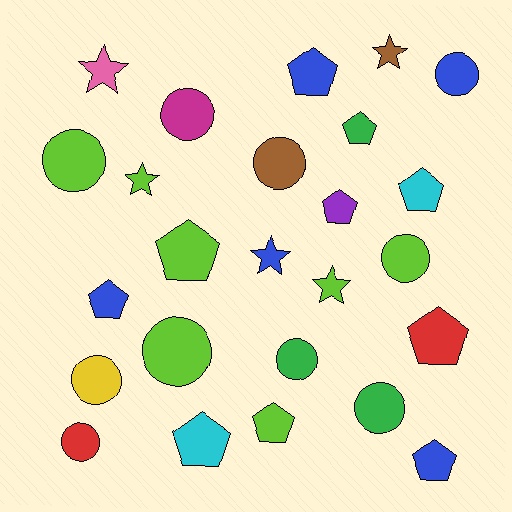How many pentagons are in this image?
There are 10 pentagons.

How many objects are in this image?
There are 25 objects.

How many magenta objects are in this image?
There is 1 magenta object.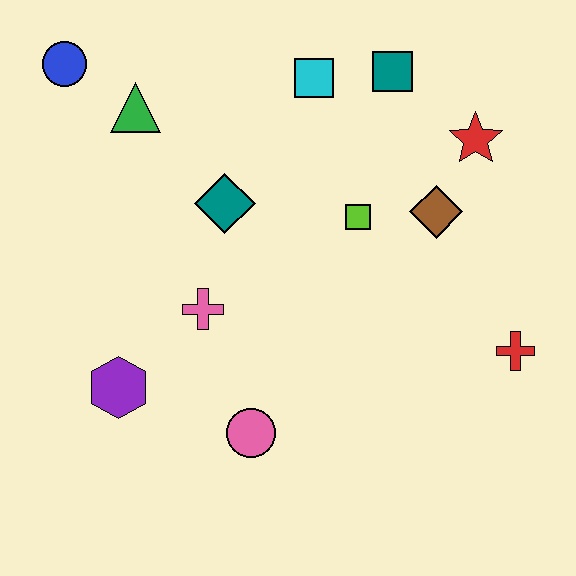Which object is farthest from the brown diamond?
The blue circle is farthest from the brown diamond.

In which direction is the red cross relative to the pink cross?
The red cross is to the right of the pink cross.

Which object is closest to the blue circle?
The green triangle is closest to the blue circle.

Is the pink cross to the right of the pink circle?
No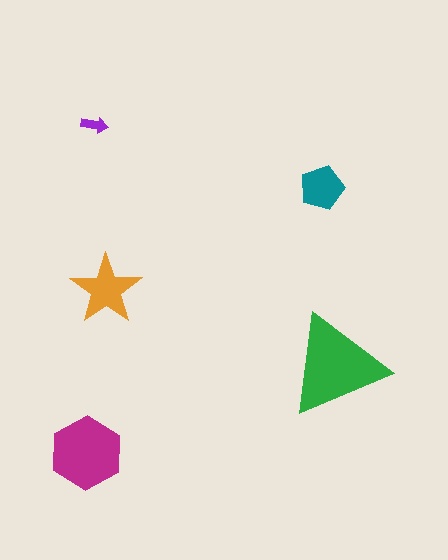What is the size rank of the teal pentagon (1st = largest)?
4th.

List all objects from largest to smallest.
The green triangle, the magenta hexagon, the orange star, the teal pentagon, the purple arrow.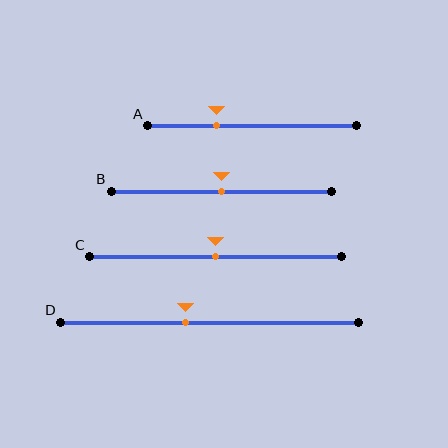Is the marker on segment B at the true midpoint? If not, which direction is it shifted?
Yes, the marker on segment B is at the true midpoint.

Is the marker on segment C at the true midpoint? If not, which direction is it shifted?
Yes, the marker on segment C is at the true midpoint.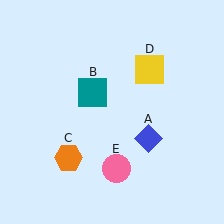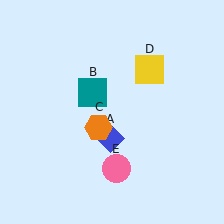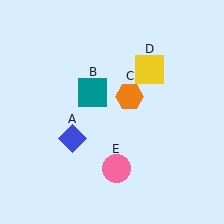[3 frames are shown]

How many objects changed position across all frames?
2 objects changed position: blue diamond (object A), orange hexagon (object C).